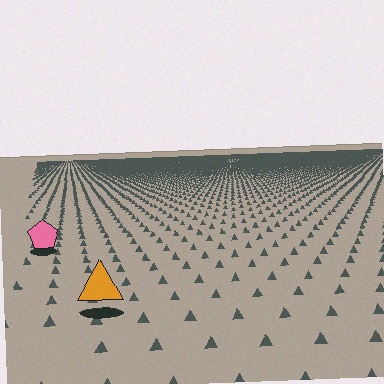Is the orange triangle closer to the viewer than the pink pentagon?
Yes. The orange triangle is closer — you can tell from the texture gradient: the ground texture is coarser near it.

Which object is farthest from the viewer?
The pink pentagon is farthest from the viewer. It appears smaller and the ground texture around it is denser.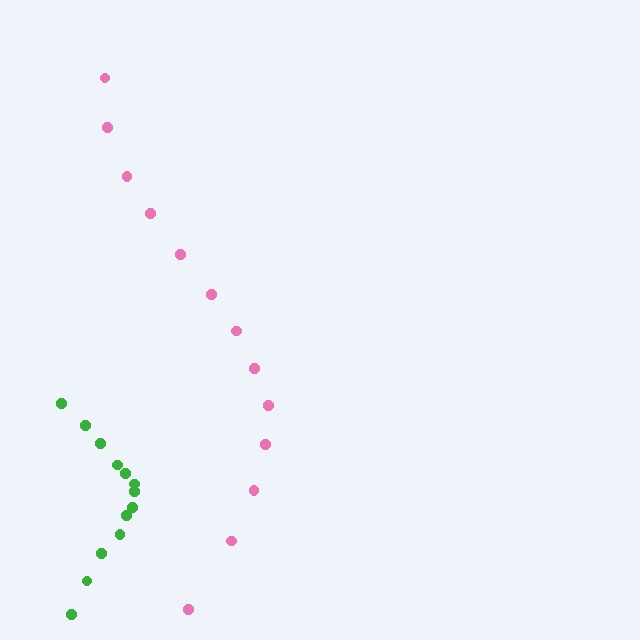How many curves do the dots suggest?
There are 2 distinct paths.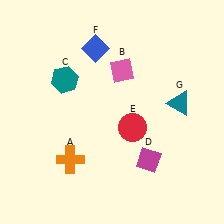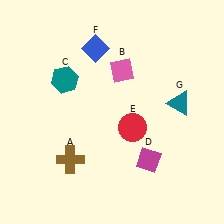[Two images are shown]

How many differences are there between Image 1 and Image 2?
There is 1 difference between the two images.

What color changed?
The cross (A) changed from orange in Image 1 to brown in Image 2.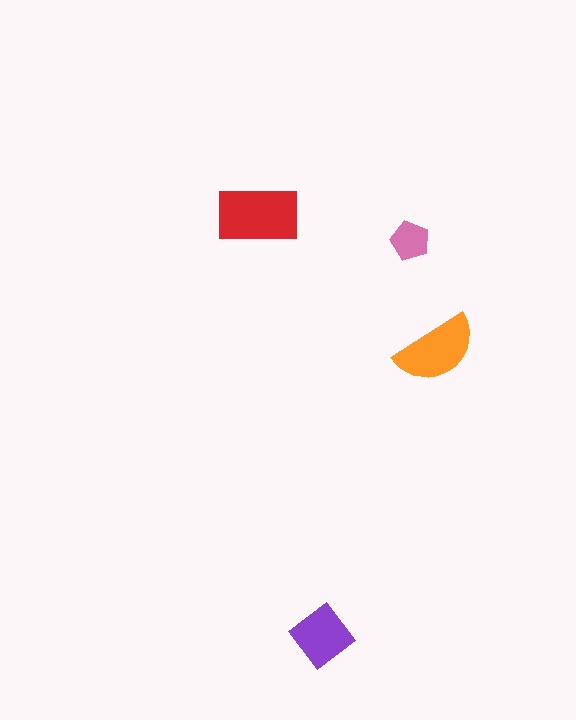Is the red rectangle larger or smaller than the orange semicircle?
Larger.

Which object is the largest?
The red rectangle.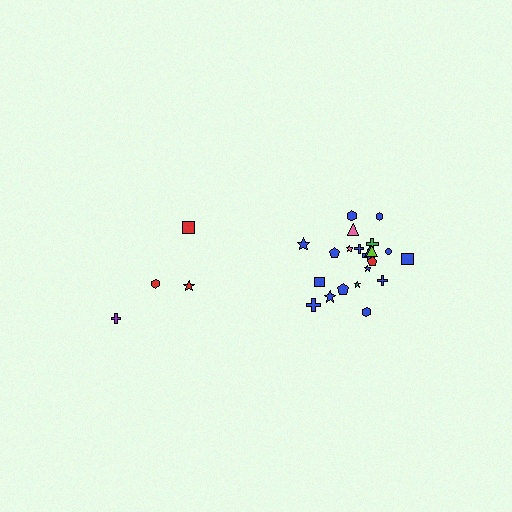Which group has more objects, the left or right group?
The right group.